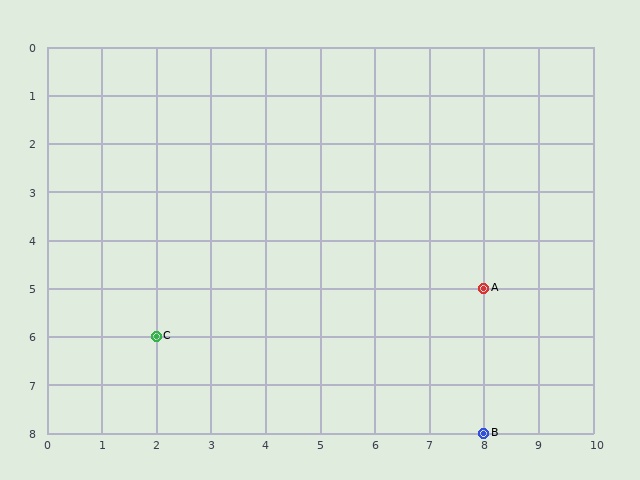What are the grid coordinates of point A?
Point A is at grid coordinates (8, 5).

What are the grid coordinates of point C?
Point C is at grid coordinates (2, 6).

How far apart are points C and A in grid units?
Points C and A are 6 columns and 1 row apart (about 6.1 grid units diagonally).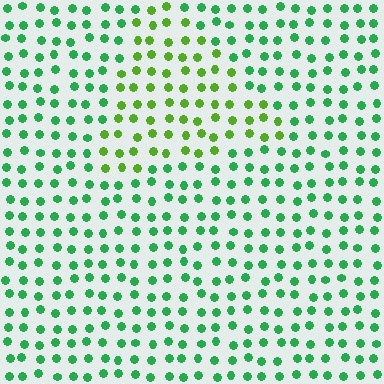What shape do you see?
I see a triangle.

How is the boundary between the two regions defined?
The boundary is defined purely by a slight shift in hue (about 40 degrees). Spacing, size, and orientation are identical on both sides.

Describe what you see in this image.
The image is filled with small green elements in a uniform arrangement. A triangle-shaped region is visible where the elements are tinted to a slightly different hue, forming a subtle color boundary.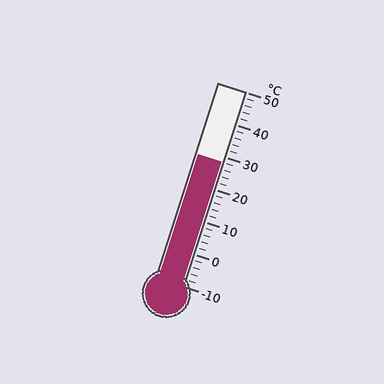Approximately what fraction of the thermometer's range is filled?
The thermometer is filled to approximately 65% of its range.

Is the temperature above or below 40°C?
The temperature is below 40°C.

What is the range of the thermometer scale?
The thermometer scale ranges from -10°C to 50°C.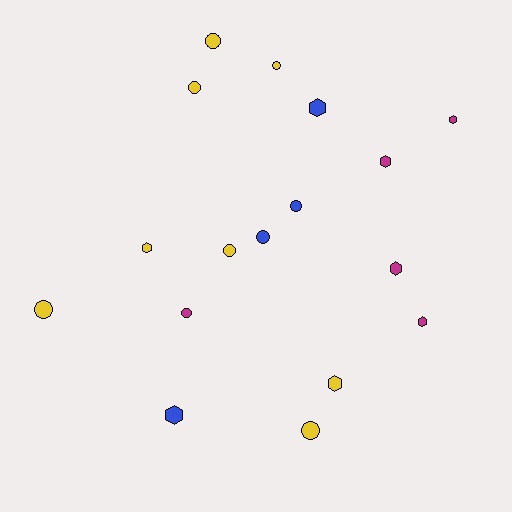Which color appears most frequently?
Yellow, with 8 objects.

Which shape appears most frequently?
Circle, with 9 objects.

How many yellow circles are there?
There are 6 yellow circles.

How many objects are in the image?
There are 17 objects.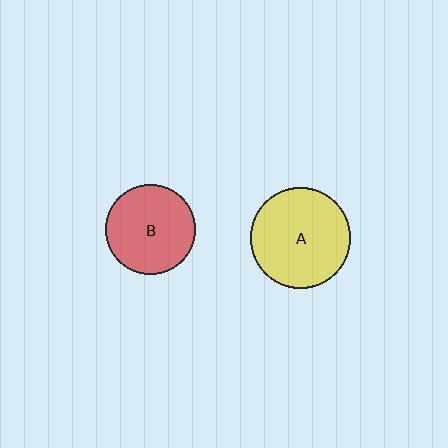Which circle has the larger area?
Circle A (yellow).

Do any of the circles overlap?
No, none of the circles overlap.